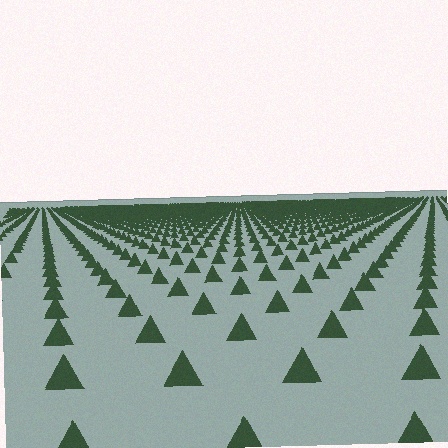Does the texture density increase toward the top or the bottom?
Density increases toward the top.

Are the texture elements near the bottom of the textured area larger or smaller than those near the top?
Larger. Near the bottom, elements are closer to the viewer and appear at a bigger on-screen size.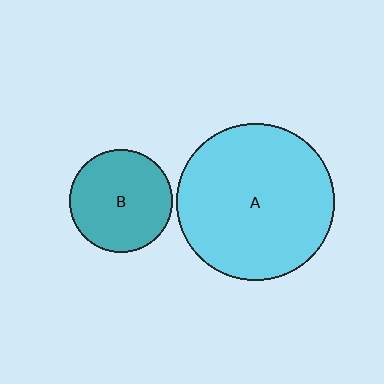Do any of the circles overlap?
No, none of the circles overlap.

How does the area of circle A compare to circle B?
Approximately 2.4 times.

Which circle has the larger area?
Circle A (cyan).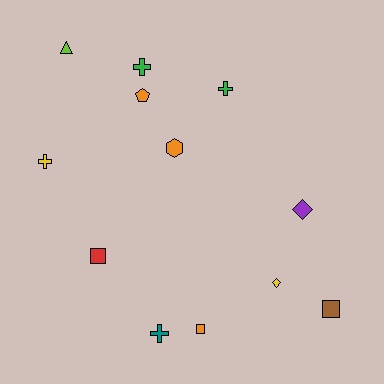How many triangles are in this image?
There is 1 triangle.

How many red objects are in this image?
There is 1 red object.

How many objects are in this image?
There are 12 objects.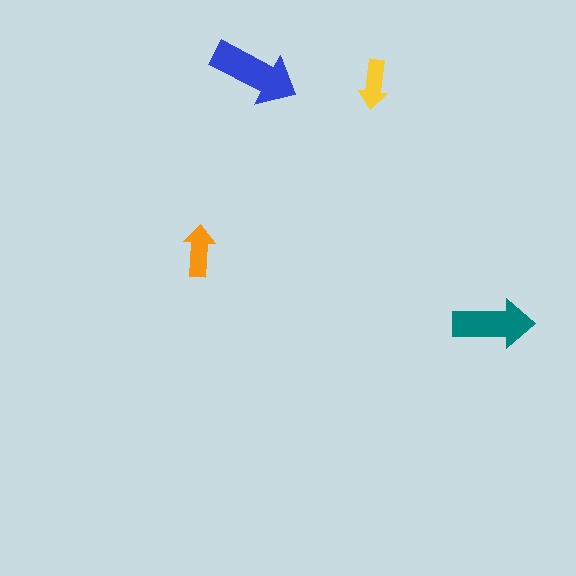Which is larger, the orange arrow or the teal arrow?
The teal one.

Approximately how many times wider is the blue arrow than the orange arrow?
About 1.5 times wider.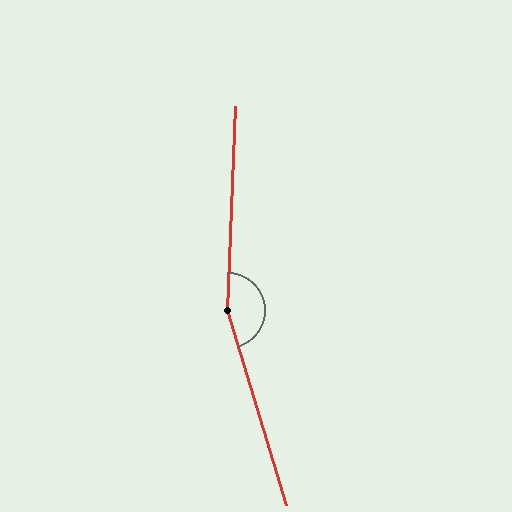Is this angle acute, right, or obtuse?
It is obtuse.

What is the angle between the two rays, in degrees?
Approximately 161 degrees.